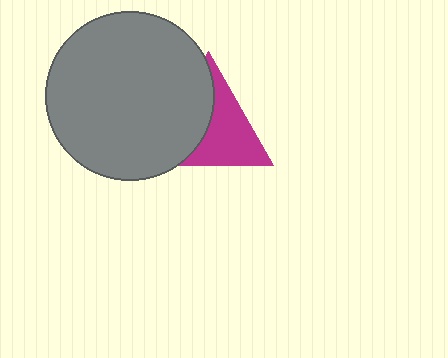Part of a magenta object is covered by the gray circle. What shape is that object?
It is a triangle.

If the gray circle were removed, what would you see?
You would see the complete magenta triangle.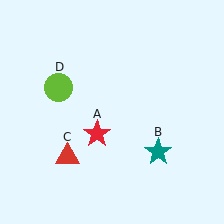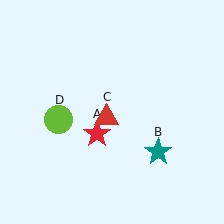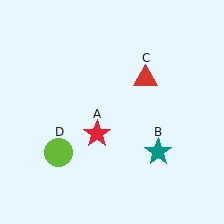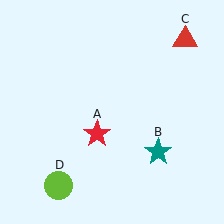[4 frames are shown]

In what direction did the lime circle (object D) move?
The lime circle (object D) moved down.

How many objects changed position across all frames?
2 objects changed position: red triangle (object C), lime circle (object D).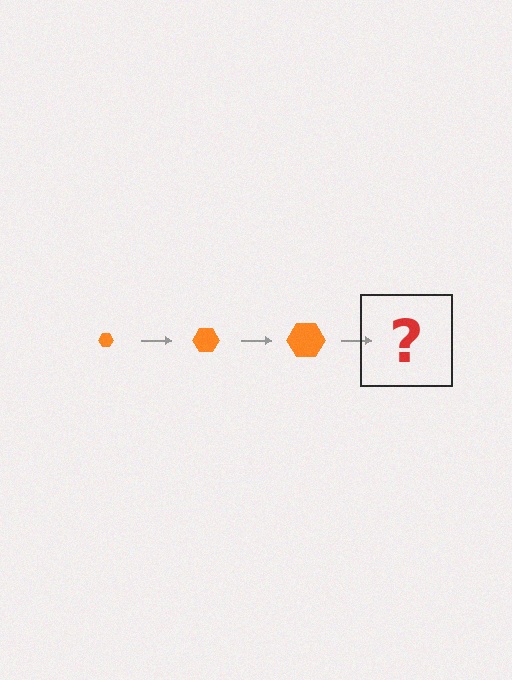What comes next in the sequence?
The next element should be an orange hexagon, larger than the previous one.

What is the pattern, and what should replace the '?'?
The pattern is that the hexagon gets progressively larger each step. The '?' should be an orange hexagon, larger than the previous one.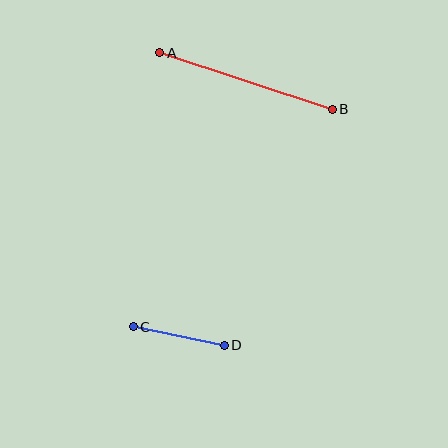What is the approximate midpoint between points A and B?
The midpoint is at approximately (246, 81) pixels.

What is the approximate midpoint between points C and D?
The midpoint is at approximately (179, 336) pixels.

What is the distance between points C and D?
The distance is approximately 93 pixels.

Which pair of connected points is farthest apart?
Points A and B are farthest apart.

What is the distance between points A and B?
The distance is approximately 181 pixels.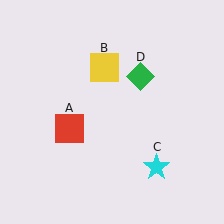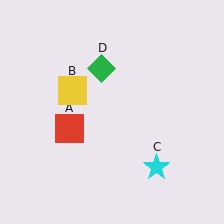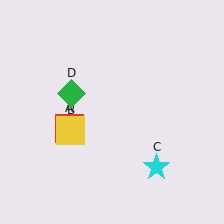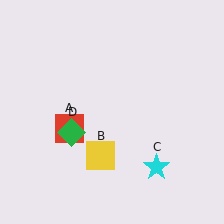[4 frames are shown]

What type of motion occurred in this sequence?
The yellow square (object B), green diamond (object D) rotated counterclockwise around the center of the scene.